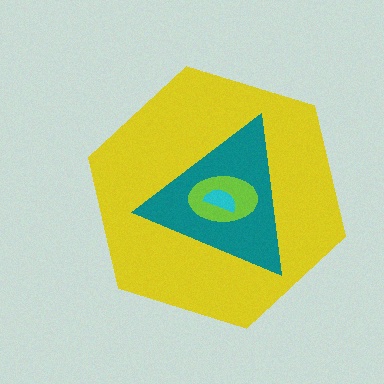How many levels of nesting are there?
4.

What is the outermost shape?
The yellow hexagon.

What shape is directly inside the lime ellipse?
The cyan semicircle.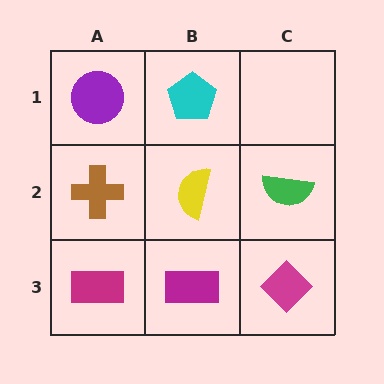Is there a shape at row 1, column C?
No, that cell is empty.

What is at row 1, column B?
A cyan pentagon.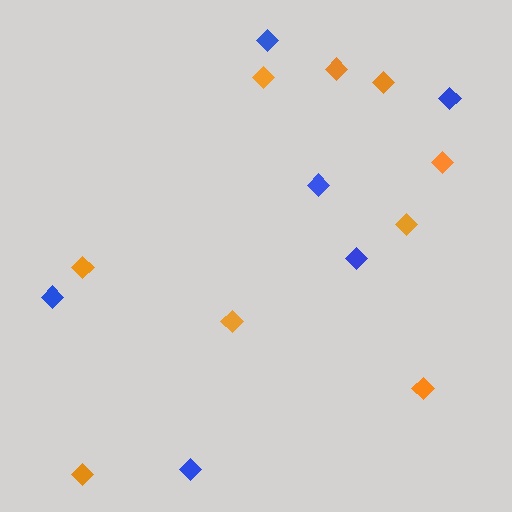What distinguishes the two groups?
There are 2 groups: one group of orange diamonds (9) and one group of blue diamonds (6).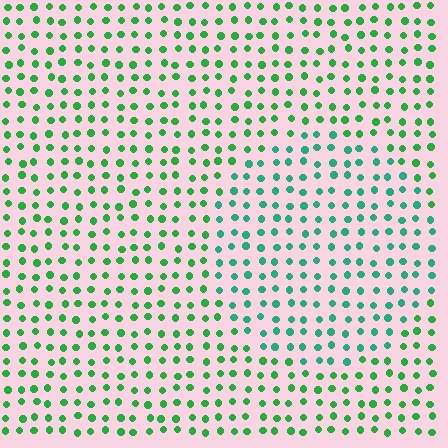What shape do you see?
I see a circle.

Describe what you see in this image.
The image is filled with small green elements in a uniform arrangement. A circle-shaped region is visible where the elements are tinted to a slightly different hue, forming a subtle color boundary.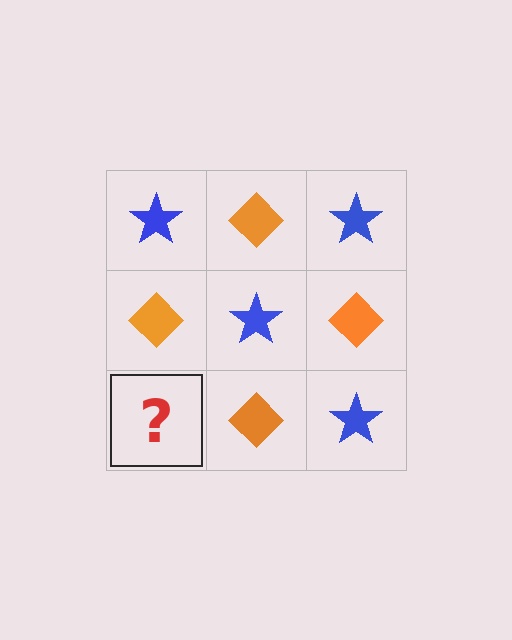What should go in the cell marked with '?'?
The missing cell should contain a blue star.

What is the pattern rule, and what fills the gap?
The rule is that it alternates blue star and orange diamond in a checkerboard pattern. The gap should be filled with a blue star.